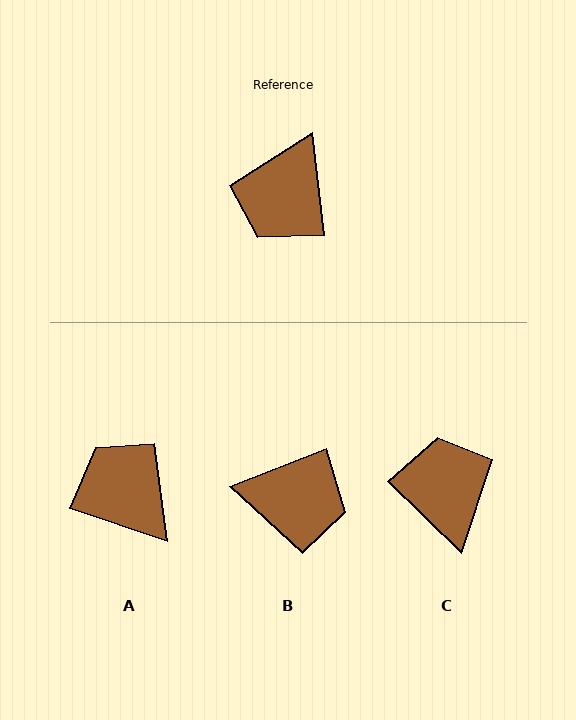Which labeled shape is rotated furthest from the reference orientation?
C, about 141 degrees away.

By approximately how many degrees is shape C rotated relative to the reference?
Approximately 141 degrees clockwise.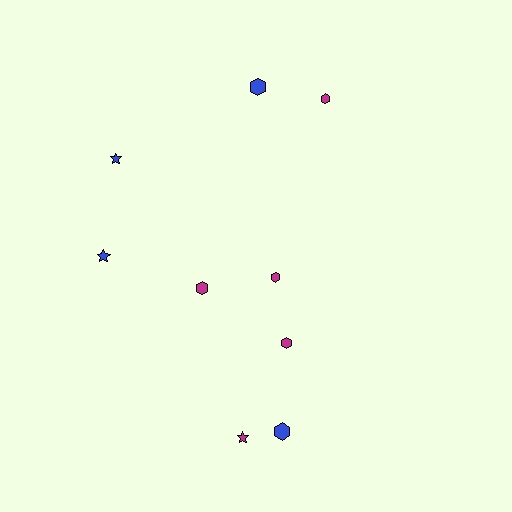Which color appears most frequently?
Magenta, with 5 objects.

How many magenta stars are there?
There is 1 magenta star.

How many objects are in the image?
There are 9 objects.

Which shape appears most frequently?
Hexagon, with 6 objects.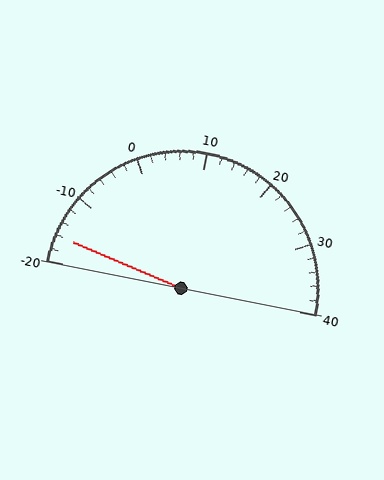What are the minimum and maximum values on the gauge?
The gauge ranges from -20 to 40.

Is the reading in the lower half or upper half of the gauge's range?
The reading is in the lower half of the range (-20 to 40).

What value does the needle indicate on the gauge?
The needle indicates approximately -16.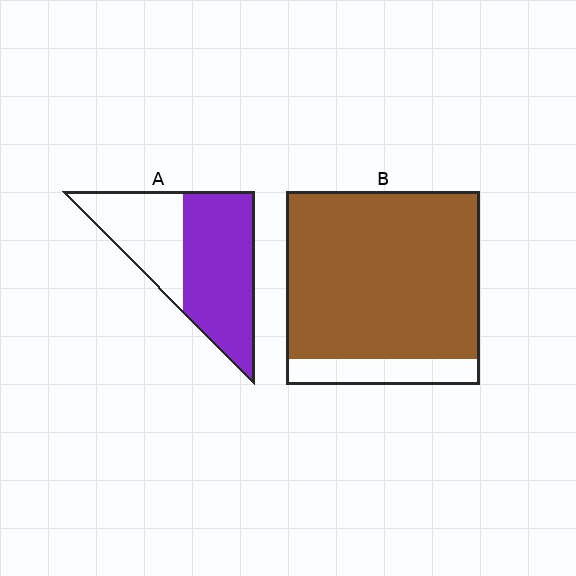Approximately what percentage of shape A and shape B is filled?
A is approximately 60% and B is approximately 85%.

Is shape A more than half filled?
Yes.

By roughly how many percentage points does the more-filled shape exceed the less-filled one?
By roughly 25 percentage points (B over A).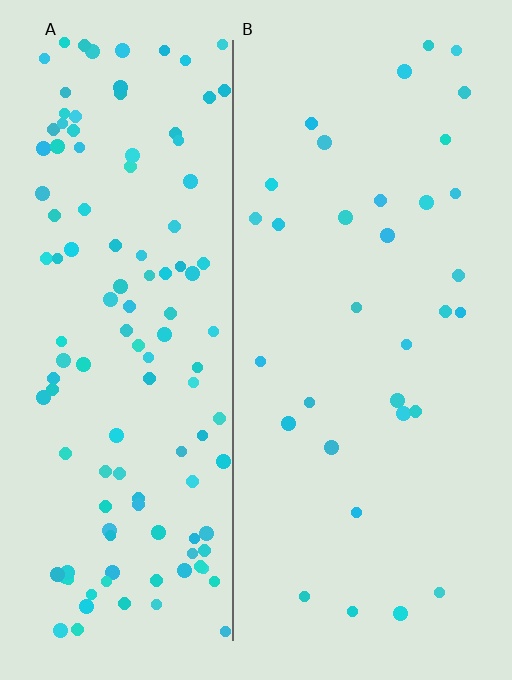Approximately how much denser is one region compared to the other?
Approximately 3.6× — region A over region B.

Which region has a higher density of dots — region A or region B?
A (the left).